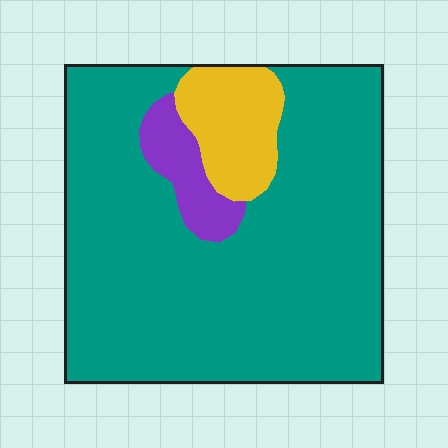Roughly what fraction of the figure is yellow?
Yellow covers 11% of the figure.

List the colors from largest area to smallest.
From largest to smallest: teal, yellow, purple.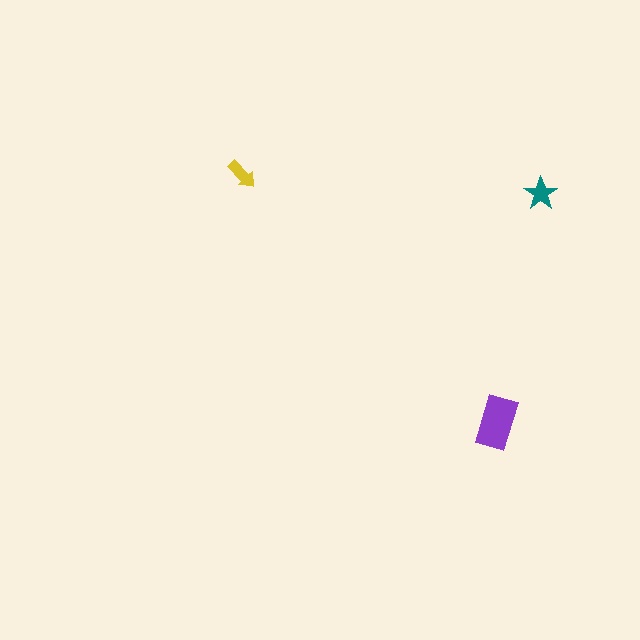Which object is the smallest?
The yellow arrow.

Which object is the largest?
The purple rectangle.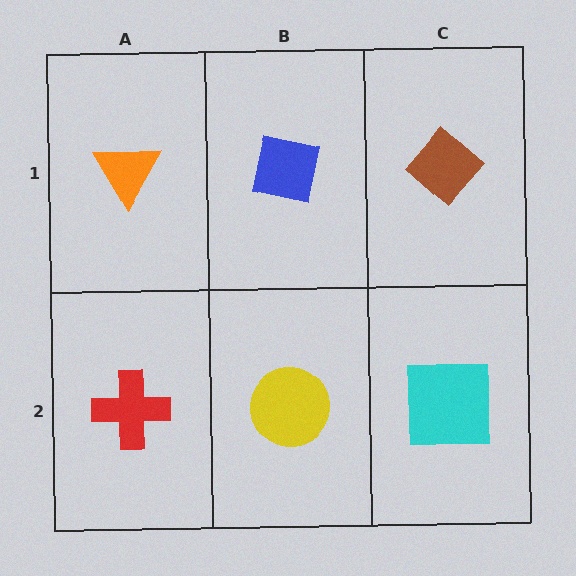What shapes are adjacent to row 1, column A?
A red cross (row 2, column A), a blue square (row 1, column B).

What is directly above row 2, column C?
A brown diamond.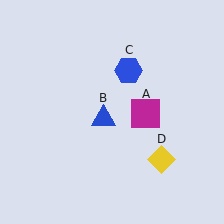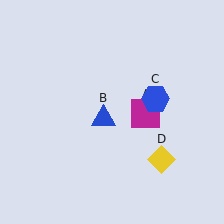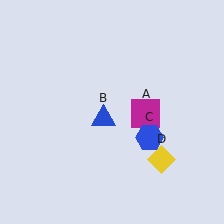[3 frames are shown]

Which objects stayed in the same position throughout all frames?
Magenta square (object A) and blue triangle (object B) and yellow diamond (object D) remained stationary.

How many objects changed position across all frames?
1 object changed position: blue hexagon (object C).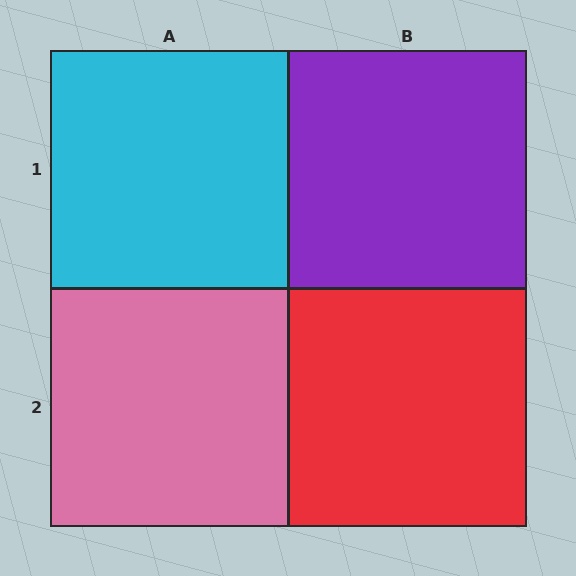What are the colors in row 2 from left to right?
Pink, red.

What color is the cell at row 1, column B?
Purple.